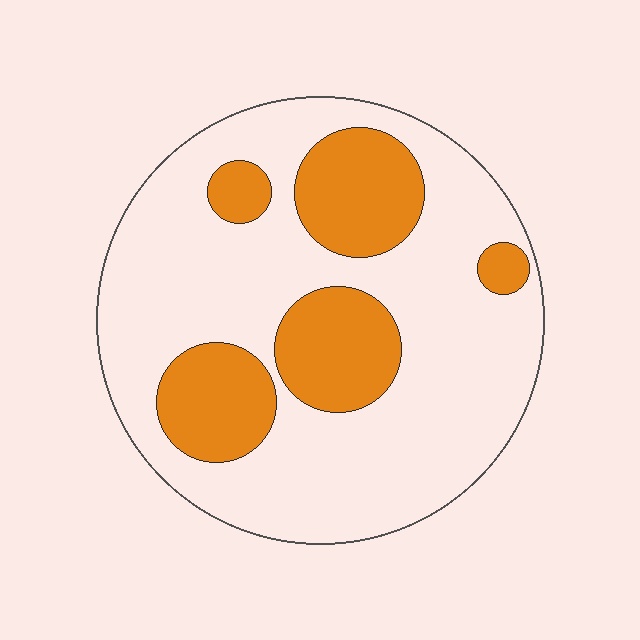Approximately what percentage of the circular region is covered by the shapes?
Approximately 25%.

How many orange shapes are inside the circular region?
5.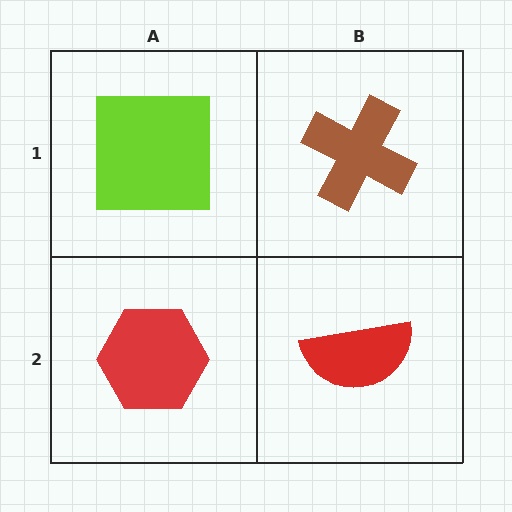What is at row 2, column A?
A red hexagon.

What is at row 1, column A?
A lime square.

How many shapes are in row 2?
2 shapes.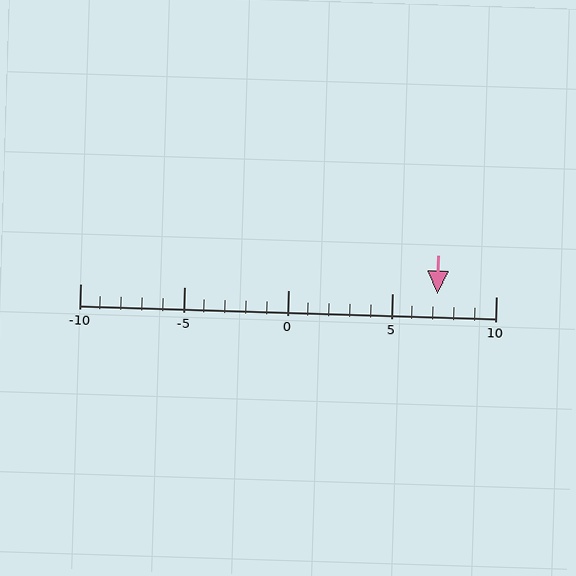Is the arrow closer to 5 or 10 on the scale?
The arrow is closer to 5.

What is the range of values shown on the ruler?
The ruler shows values from -10 to 10.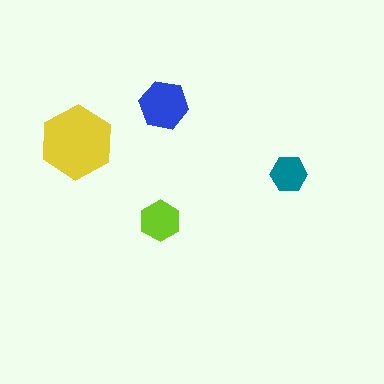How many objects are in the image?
There are 4 objects in the image.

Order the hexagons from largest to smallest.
the yellow one, the blue one, the lime one, the teal one.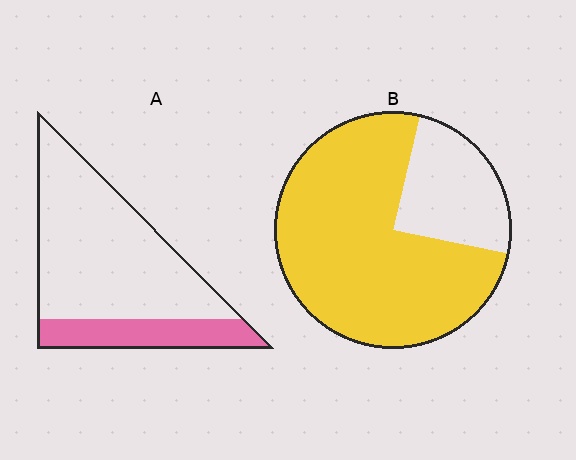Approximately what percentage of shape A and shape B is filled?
A is approximately 25% and B is approximately 75%.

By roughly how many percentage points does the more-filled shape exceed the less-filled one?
By roughly 50 percentage points (B over A).